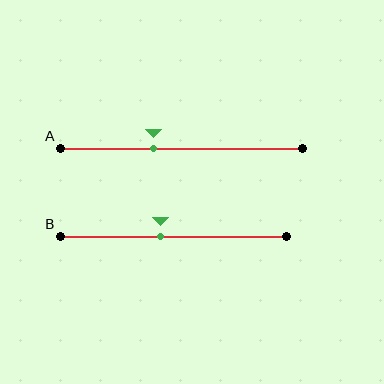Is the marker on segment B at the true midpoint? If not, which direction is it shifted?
No, the marker on segment B is shifted to the left by about 5% of the segment length.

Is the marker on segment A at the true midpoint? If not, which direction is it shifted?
No, the marker on segment A is shifted to the left by about 11% of the segment length.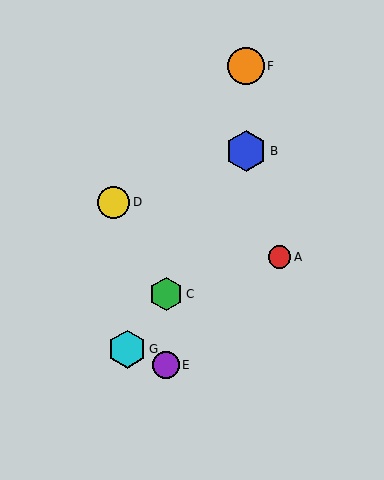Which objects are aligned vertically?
Objects C, E are aligned vertically.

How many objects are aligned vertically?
2 objects (C, E) are aligned vertically.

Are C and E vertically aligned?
Yes, both are at x≈166.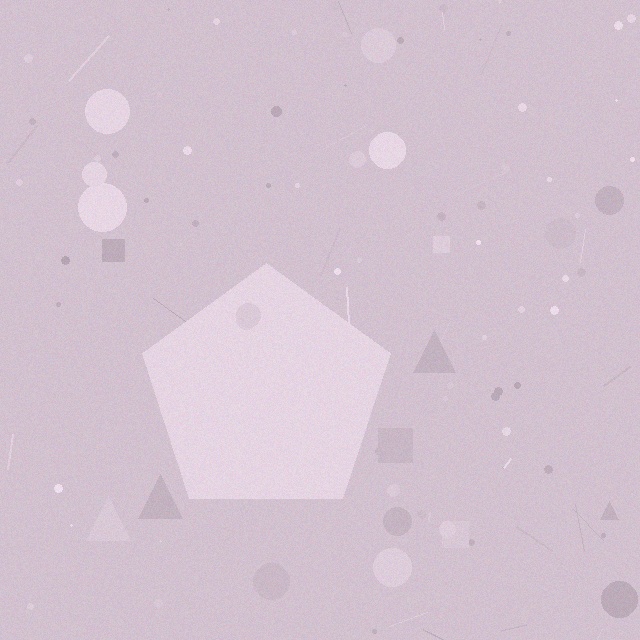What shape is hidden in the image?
A pentagon is hidden in the image.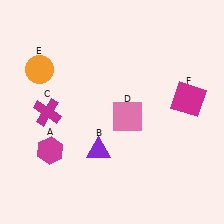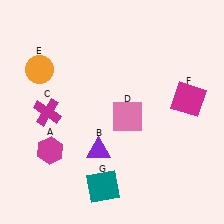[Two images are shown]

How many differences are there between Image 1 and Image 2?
There is 1 difference between the two images.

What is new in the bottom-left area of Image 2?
A teal square (G) was added in the bottom-left area of Image 2.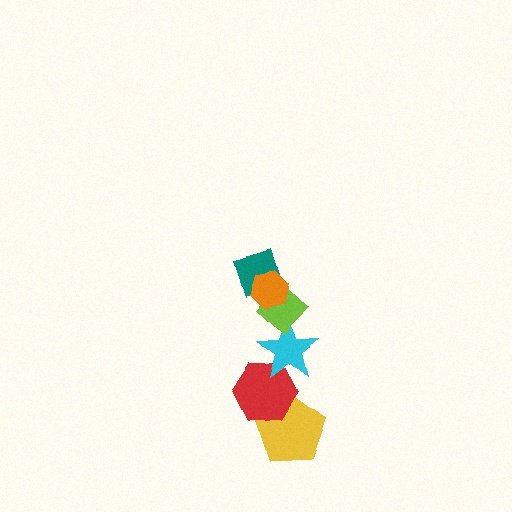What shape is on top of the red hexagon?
The cyan star is on top of the red hexagon.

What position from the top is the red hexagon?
The red hexagon is 5th from the top.